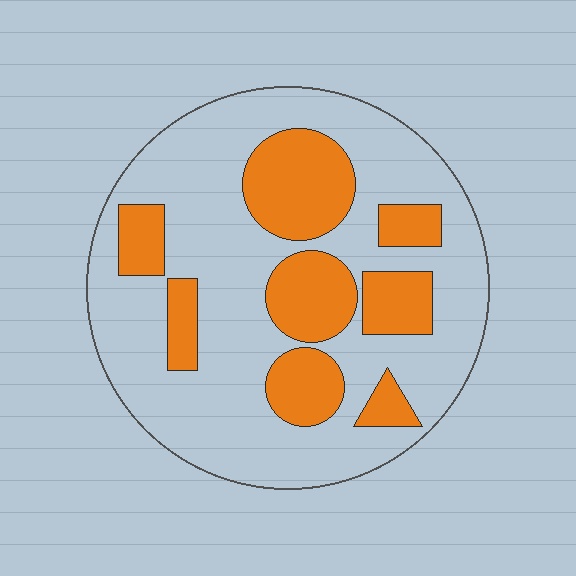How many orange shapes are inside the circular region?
8.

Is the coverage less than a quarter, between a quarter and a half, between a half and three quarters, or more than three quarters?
Between a quarter and a half.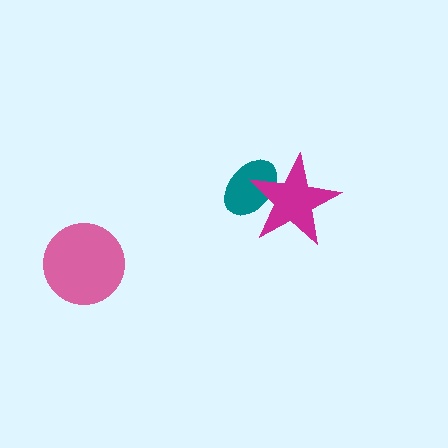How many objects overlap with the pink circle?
0 objects overlap with the pink circle.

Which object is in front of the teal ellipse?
The magenta star is in front of the teal ellipse.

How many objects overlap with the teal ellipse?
1 object overlaps with the teal ellipse.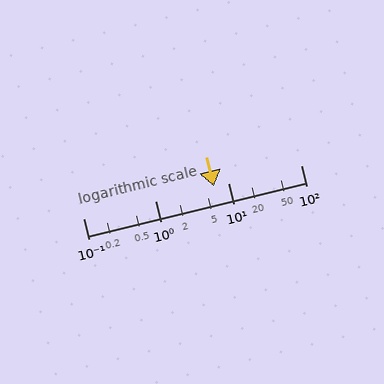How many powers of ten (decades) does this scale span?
The scale spans 3 decades, from 0.1 to 100.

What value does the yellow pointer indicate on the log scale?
The pointer indicates approximately 6.4.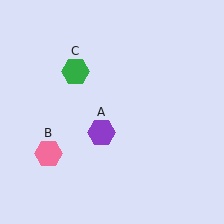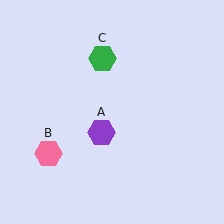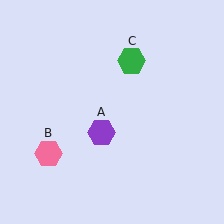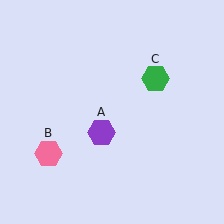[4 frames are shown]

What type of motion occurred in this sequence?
The green hexagon (object C) rotated clockwise around the center of the scene.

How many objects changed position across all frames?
1 object changed position: green hexagon (object C).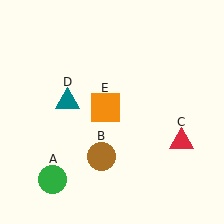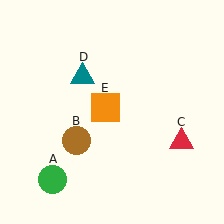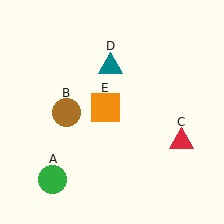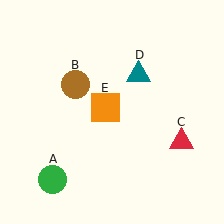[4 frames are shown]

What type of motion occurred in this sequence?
The brown circle (object B), teal triangle (object D) rotated clockwise around the center of the scene.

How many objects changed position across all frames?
2 objects changed position: brown circle (object B), teal triangle (object D).